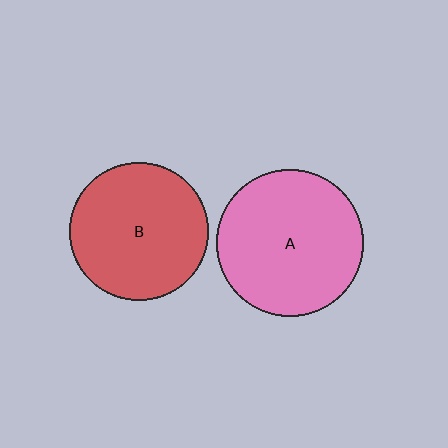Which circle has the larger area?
Circle A (pink).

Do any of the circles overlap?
No, none of the circles overlap.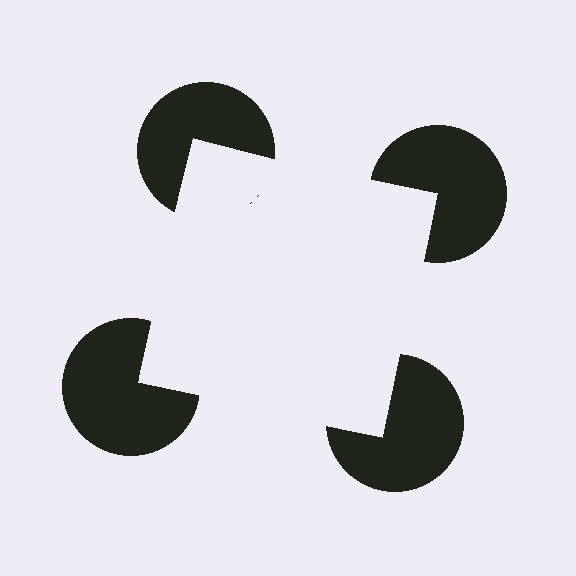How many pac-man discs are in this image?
There are 4 — one at each vertex of the illusory square.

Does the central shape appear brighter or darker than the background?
It typically appears slightly brighter than the background, even though no actual brightness change is drawn.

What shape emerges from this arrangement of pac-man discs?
An illusory square — its edges are inferred from the aligned wedge cuts in the pac-man discs, not physically drawn.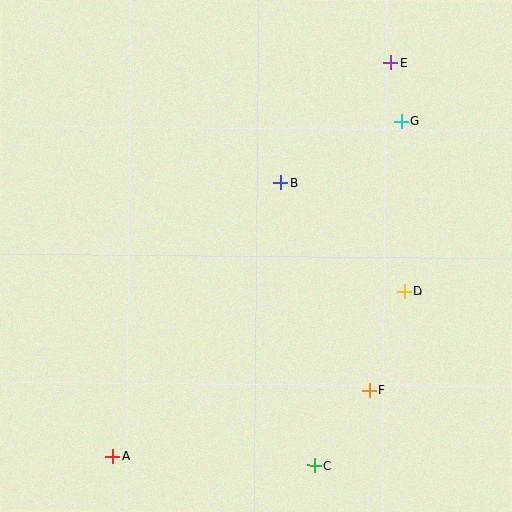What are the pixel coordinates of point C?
Point C is at (314, 465).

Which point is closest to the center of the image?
Point B at (281, 183) is closest to the center.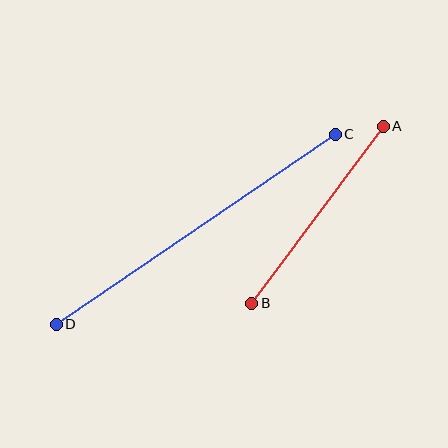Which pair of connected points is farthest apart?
Points C and D are farthest apart.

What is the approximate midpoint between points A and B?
The midpoint is at approximately (318, 215) pixels.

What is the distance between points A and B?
The distance is approximately 221 pixels.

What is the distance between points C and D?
The distance is approximately 338 pixels.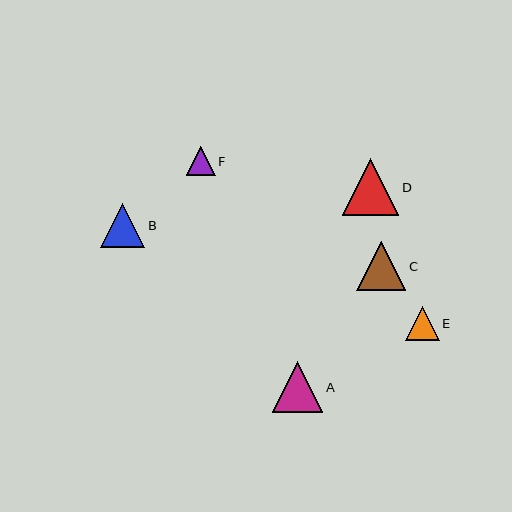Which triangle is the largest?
Triangle D is the largest with a size of approximately 57 pixels.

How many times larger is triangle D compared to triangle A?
Triangle D is approximately 1.1 times the size of triangle A.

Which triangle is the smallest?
Triangle F is the smallest with a size of approximately 29 pixels.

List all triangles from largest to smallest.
From largest to smallest: D, A, C, B, E, F.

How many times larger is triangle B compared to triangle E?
Triangle B is approximately 1.3 times the size of triangle E.